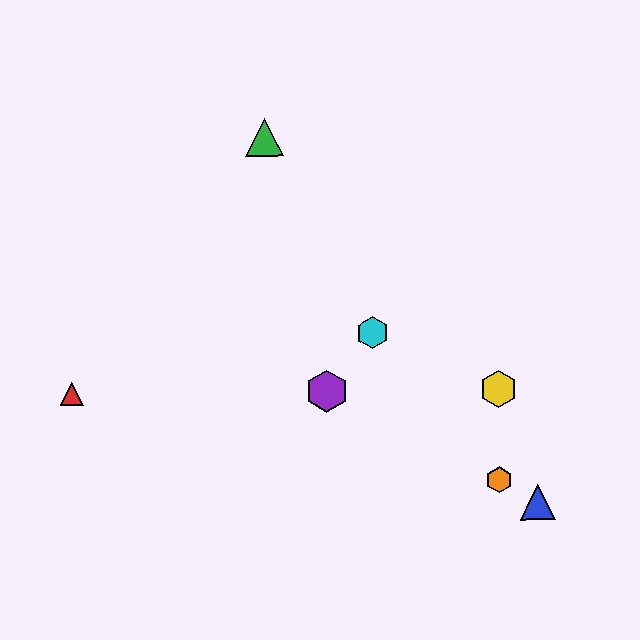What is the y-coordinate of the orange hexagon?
The orange hexagon is at y≈479.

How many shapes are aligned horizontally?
3 shapes (the red triangle, the yellow hexagon, the purple hexagon) are aligned horizontally.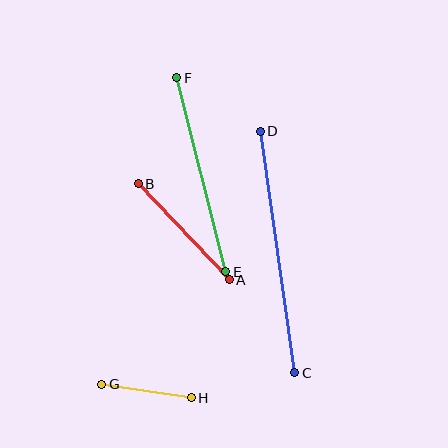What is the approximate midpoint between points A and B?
The midpoint is at approximately (184, 232) pixels.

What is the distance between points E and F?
The distance is approximately 200 pixels.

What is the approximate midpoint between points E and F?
The midpoint is at approximately (201, 175) pixels.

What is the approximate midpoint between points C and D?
The midpoint is at approximately (278, 252) pixels.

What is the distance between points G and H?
The distance is approximately 91 pixels.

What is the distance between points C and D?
The distance is approximately 244 pixels.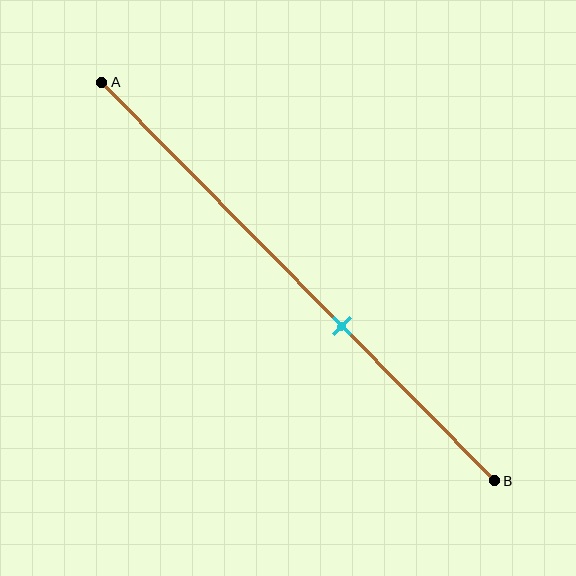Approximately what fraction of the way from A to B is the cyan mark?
The cyan mark is approximately 60% of the way from A to B.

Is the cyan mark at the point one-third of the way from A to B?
No, the mark is at about 60% from A, not at the 33% one-third point.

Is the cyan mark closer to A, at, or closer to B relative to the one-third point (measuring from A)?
The cyan mark is closer to point B than the one-third point of segment AB.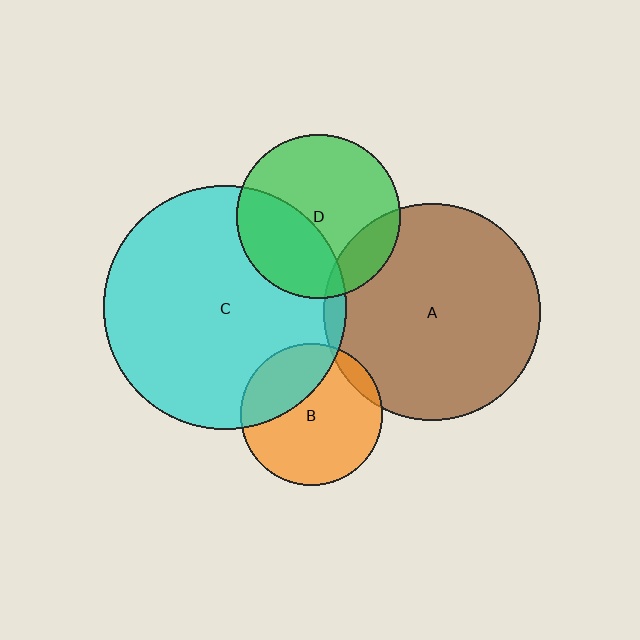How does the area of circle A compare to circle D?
Approximately 1.8 times.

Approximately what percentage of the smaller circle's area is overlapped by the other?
Approximately 35%.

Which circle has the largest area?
Circle C (cyan).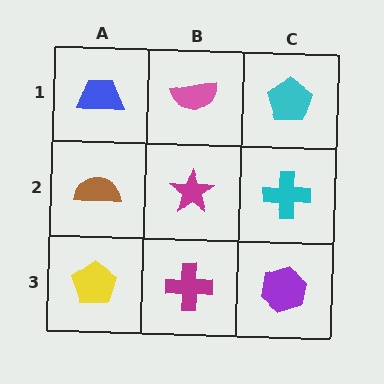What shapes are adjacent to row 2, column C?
A cyan pentagon (row 1, column C), a purple hexagon (row 3, column C), a magenta star (row 2, column B).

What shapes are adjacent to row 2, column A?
A blue trapezoid (row 1, column A), a yellow pentagon (row 3, column A), a magenta star (row 2, column B).